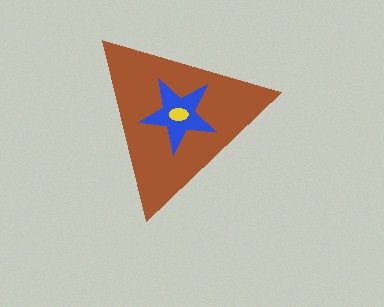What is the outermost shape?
The brown triangle.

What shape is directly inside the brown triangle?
The blue star.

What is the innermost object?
The yellow ellipse.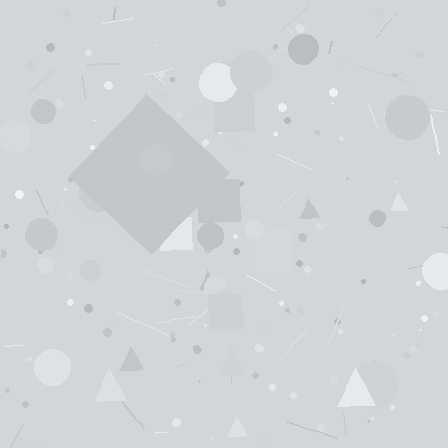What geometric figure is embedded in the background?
A diamond is embedded in the background.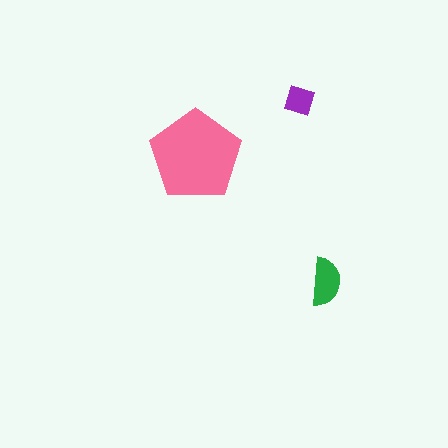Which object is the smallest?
The purple diamond.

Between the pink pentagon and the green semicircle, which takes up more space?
The pink pentagon.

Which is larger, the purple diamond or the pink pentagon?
The pink pentagon.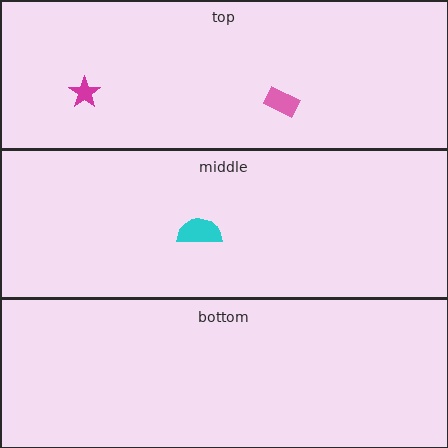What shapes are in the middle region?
The cyan semicircle.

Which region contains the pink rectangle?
The top region.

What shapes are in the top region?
The magenta star, the pink rectangle.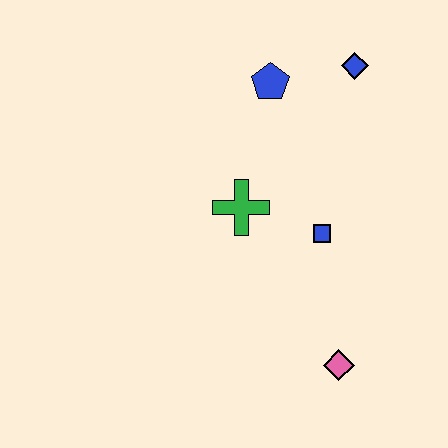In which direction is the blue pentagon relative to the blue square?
The blue pentagon is above the blue square.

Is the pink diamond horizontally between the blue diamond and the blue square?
Yes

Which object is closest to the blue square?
The green cross is closest to the blue square.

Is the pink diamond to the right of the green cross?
Yes